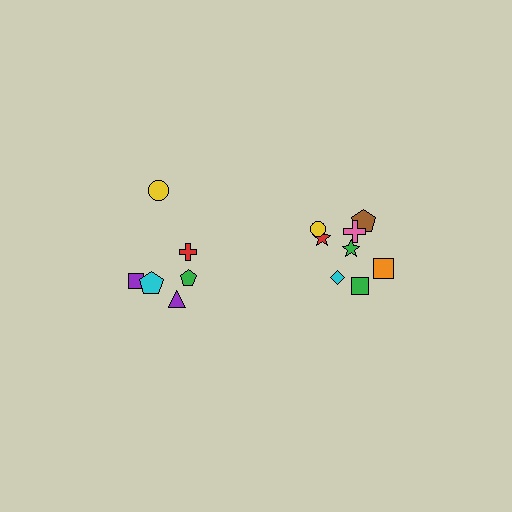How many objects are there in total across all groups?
There are 14 objects.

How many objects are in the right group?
There are 8 objects.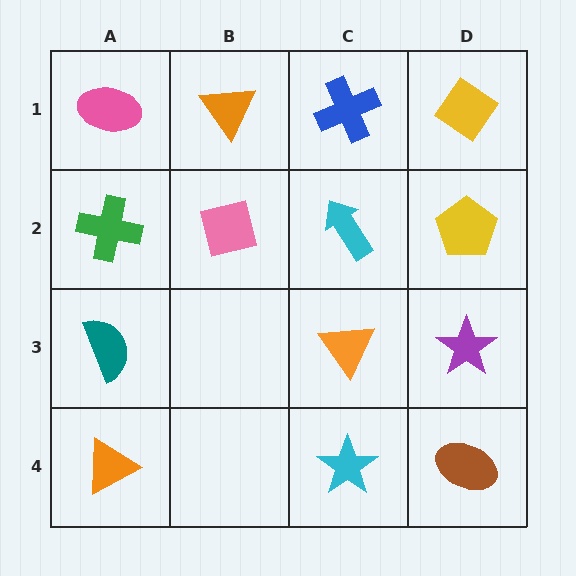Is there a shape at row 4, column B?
No, that cell is empty.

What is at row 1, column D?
A yellow diamond.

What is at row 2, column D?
A yellow pentagon.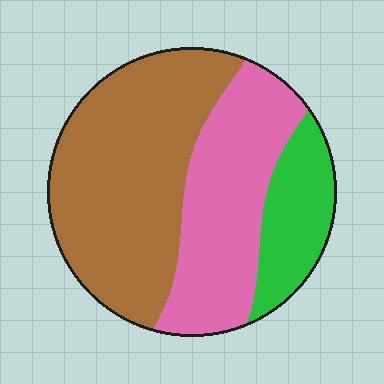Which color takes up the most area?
Brown, at roughly 50%.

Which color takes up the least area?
Green, at roughly 15%.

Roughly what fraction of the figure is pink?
Pink takes up between a quarter and a half of the figure.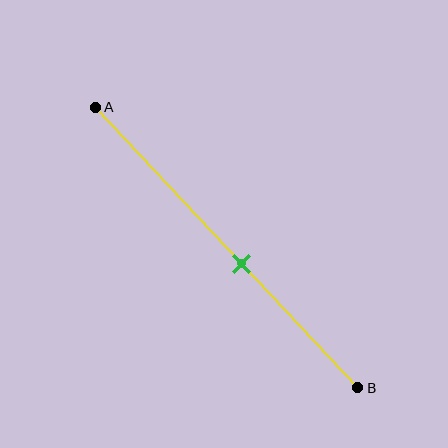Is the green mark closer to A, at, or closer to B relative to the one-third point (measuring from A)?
The green mark is closer to point B than the one-third point of segment AB.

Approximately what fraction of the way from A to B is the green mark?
The green mark is approximately 55% of the way from A to B.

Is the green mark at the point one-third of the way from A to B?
No, the mark is at about 55% from A, not at the 33% one-third point.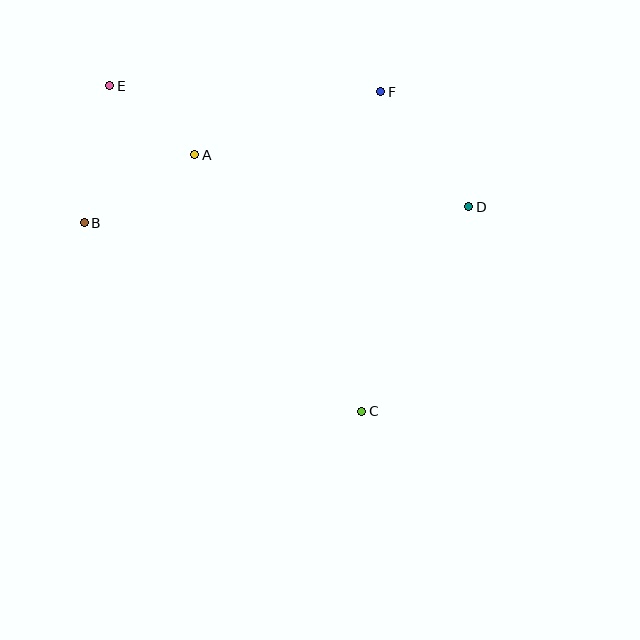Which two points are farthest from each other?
Points C and E are farthest from each other.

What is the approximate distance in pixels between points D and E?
The distance between D and E is approximately 379 pixels.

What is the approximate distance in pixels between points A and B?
The distance between A and B is approximately 130 pixels.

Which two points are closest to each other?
Points A and E are closest to each other.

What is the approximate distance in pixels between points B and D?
The distance between B and D is approximately 385 pixels.